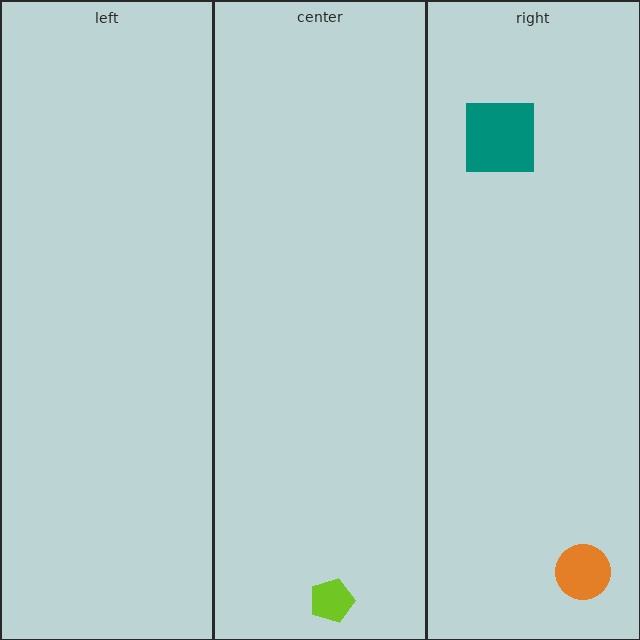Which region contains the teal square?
The right region.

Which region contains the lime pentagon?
The center region.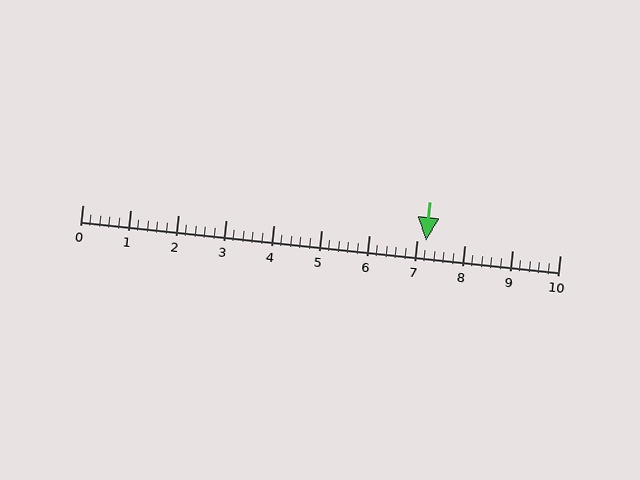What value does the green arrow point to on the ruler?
The green arrow points to approximately 7.2.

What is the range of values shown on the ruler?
The ruler shows values from 0 to 10.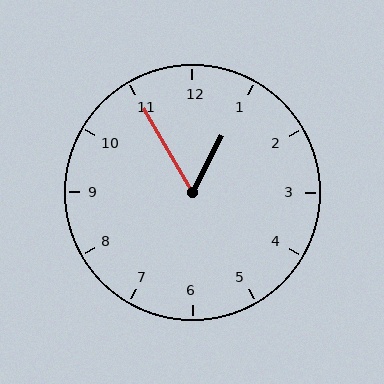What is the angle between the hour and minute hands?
Approximately 58 degrees.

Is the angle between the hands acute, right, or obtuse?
It is acute.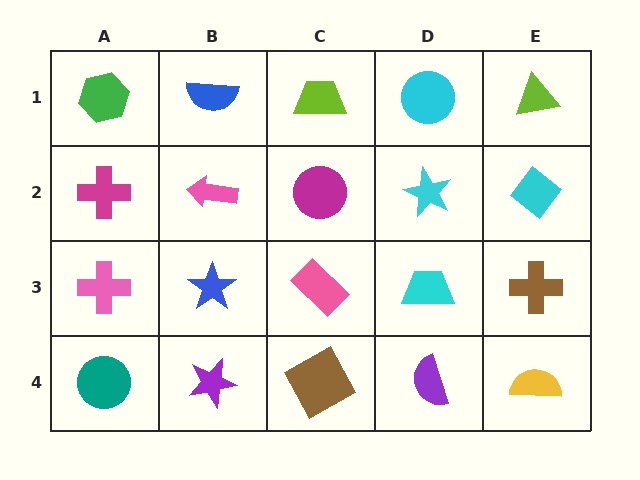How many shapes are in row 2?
5 shapes.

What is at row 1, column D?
A cyan circle.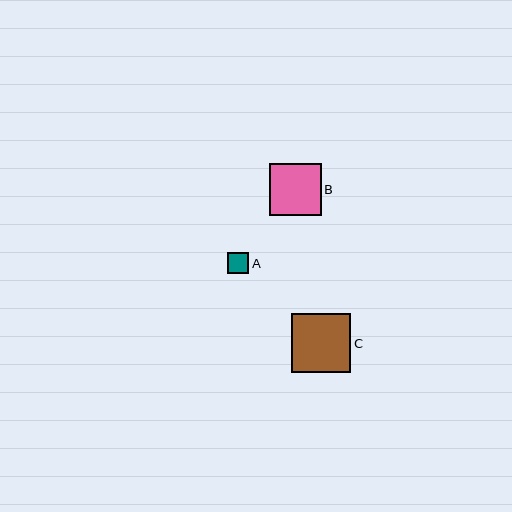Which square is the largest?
Square C is the largest with a size of approximately 59 pixels.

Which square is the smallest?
Square A is the smallest with a size of approximately 21 pixels.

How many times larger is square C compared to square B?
Square C is approximately 1.1 times the size of square B.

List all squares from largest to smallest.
From largest to smallest: C, B, A.